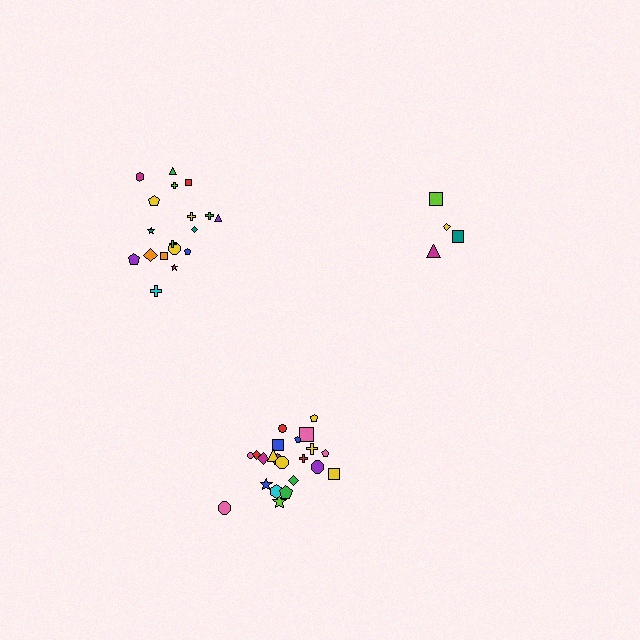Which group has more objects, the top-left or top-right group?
The top-left group.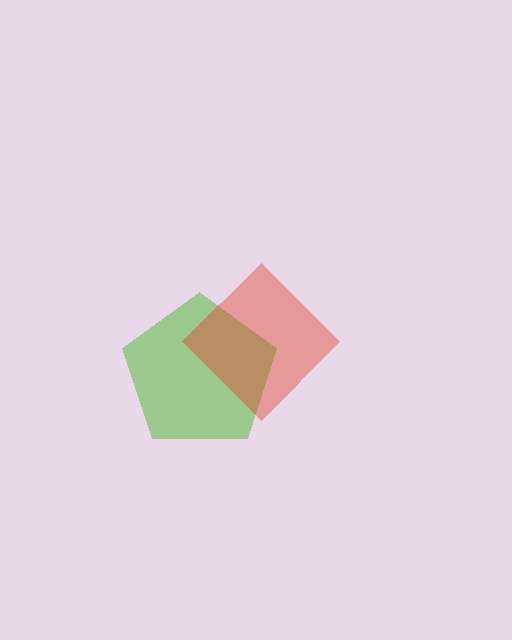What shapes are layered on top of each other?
The layered shapes are: a lime pentagon, a red diamond.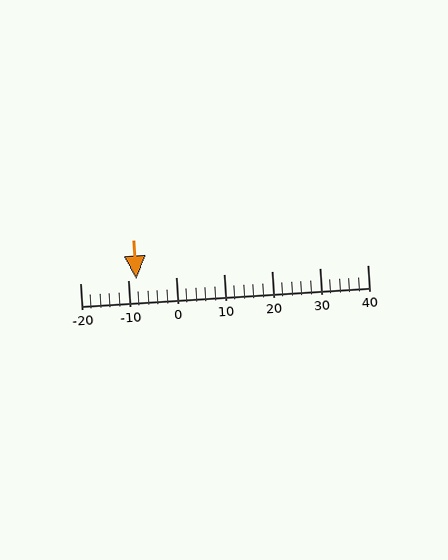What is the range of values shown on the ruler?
The ruler shows values from -20 to 40.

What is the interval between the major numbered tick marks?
The major tick marks are spaced 10 units apart.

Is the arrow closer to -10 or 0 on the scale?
The arrow is closer to -10.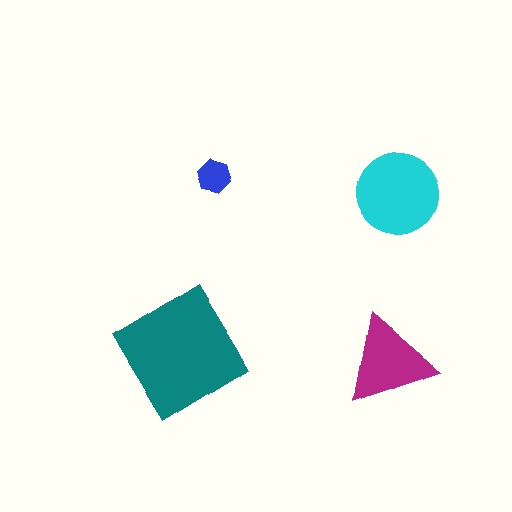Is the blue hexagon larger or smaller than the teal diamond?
Smaller.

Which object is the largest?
The teal diamond.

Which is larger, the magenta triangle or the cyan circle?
The cyan circle.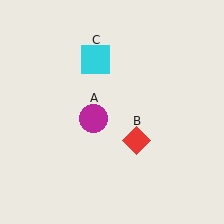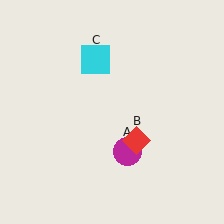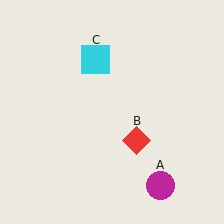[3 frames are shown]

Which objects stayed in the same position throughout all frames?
Red diamond (object B) and cyan square (object C) remained stationary.